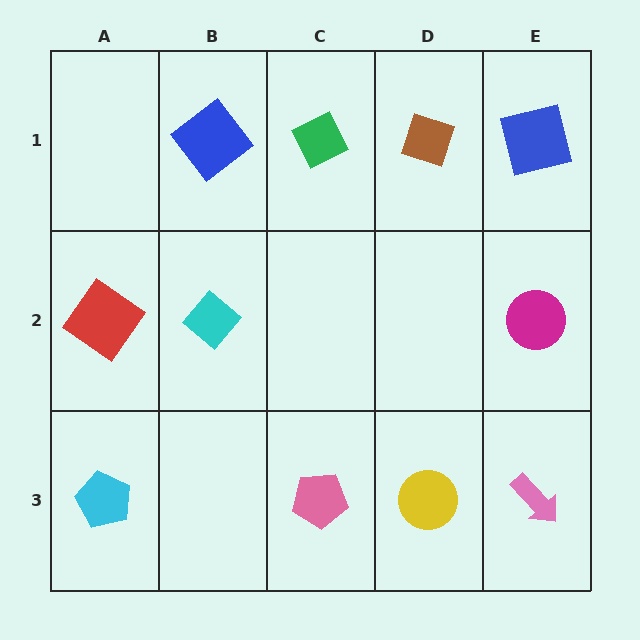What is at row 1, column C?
A green diamond.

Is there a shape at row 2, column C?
No, that cell is empty.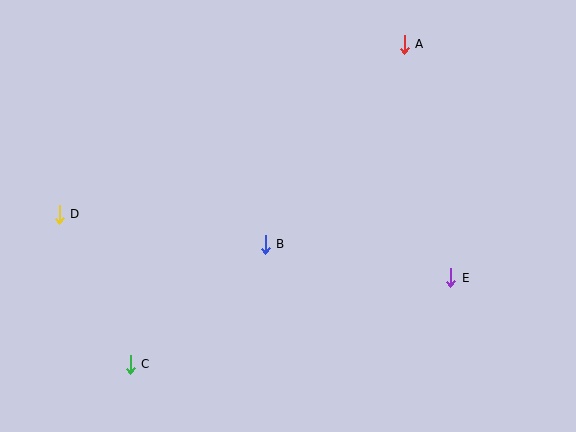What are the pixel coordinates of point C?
Point C is at (130, 364).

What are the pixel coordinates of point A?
Point A is at (404, 44).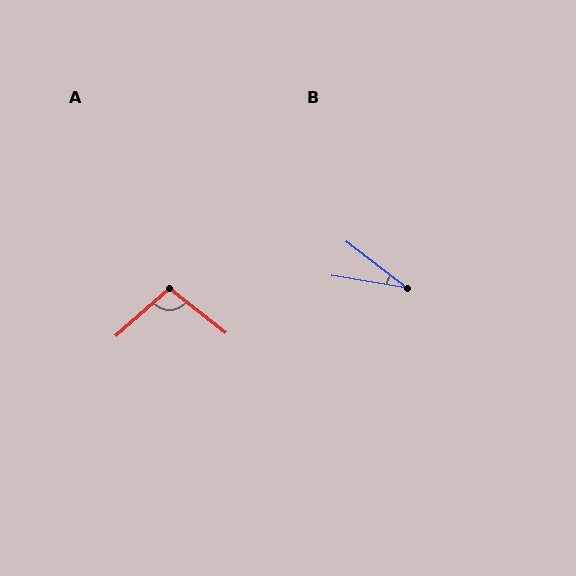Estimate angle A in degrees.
Approximately 100 degrees.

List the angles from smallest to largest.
B (28°), A (100°).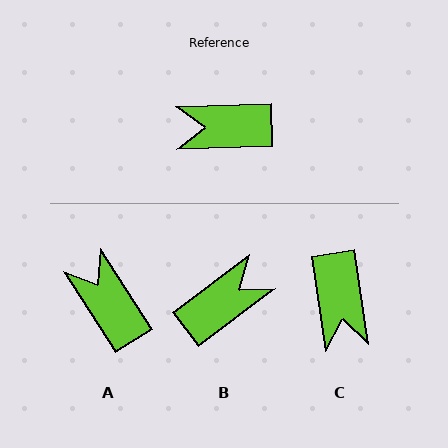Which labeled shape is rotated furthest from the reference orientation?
B, about 145 degrees away.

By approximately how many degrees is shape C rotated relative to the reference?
Approximately 96 degrees counter-clockwise.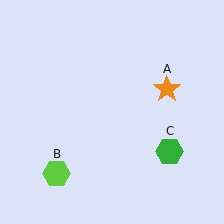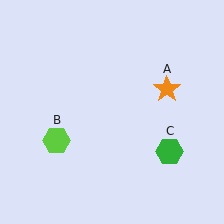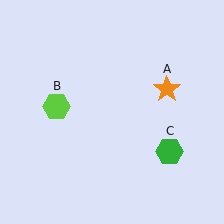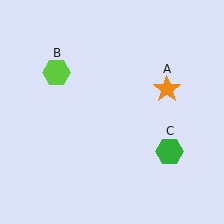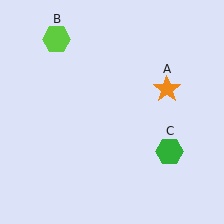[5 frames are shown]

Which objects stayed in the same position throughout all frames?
Orange star (object A) and green hexagon (object C) remained stationary.